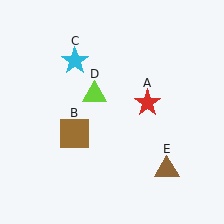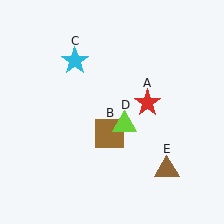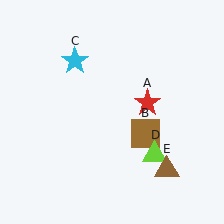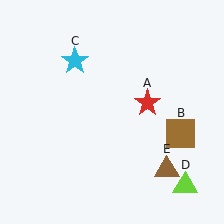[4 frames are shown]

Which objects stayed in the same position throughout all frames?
Red star (object A) and cyan star (object C) and brown triangle (object E) remained stationary.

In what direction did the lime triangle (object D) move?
The lime triangle (object D) moved down and to the right.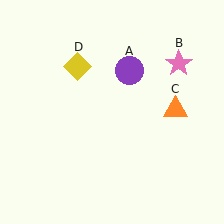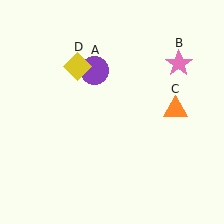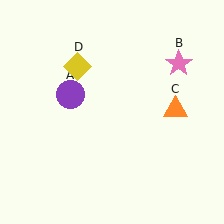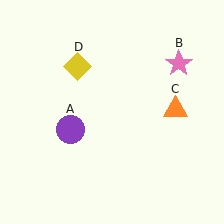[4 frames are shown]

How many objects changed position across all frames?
1 object changed position: purple circle (object A).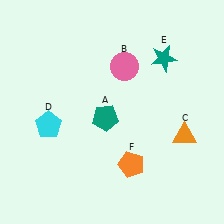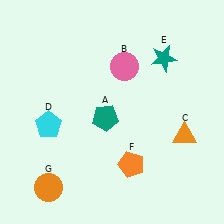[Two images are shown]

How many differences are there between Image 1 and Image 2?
There is 1 difference between the two images.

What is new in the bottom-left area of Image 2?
An orange circle (G) was added in the bottom-left area of Image 2.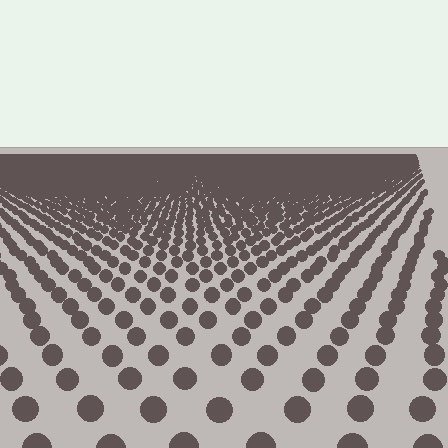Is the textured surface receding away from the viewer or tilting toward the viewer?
The surface is receding away from the viewer. Texture elements get smaller and denser toward the top.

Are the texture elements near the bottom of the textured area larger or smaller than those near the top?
Larger. Near the bottom, elements are closer to the viewer and appear at a bigger on-screen size.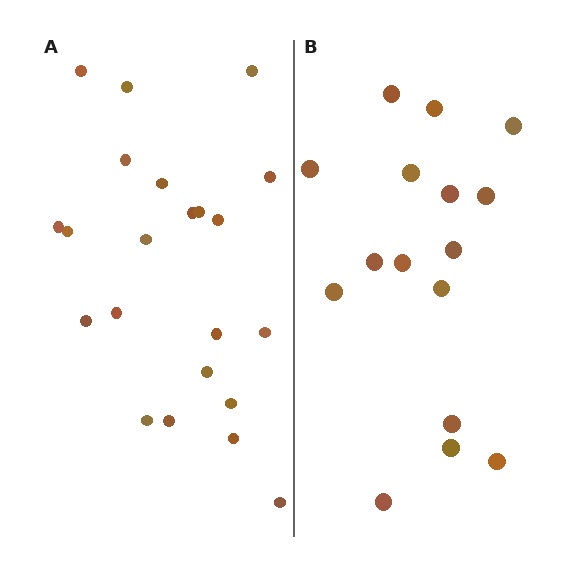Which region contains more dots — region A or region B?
Region A (the left region) has more dots.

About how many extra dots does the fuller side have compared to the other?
Region A has about 6 more dots than region B.